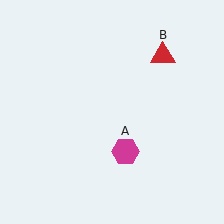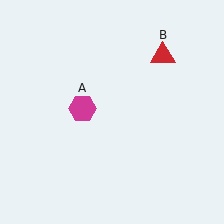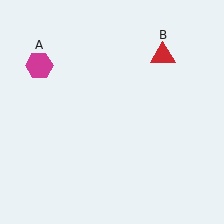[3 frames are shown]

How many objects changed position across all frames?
1 object changed position: magenta hexagon (object A).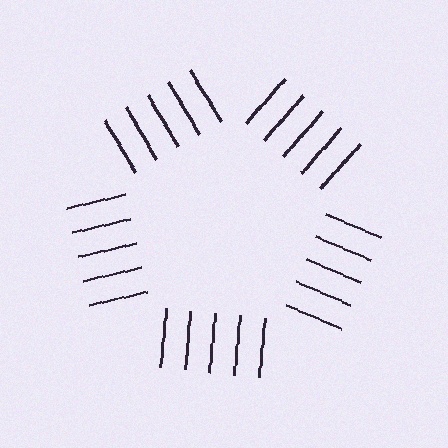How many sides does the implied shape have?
5 sides — the line-ends trace a pentagon.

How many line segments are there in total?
25 — 5 along each of the 5 edges.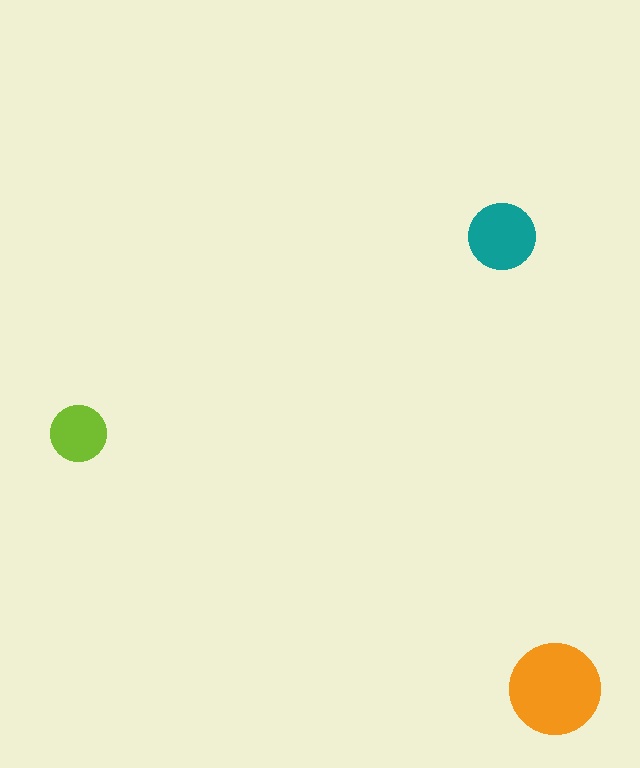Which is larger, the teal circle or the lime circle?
The teal one.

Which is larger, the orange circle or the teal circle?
The orange one.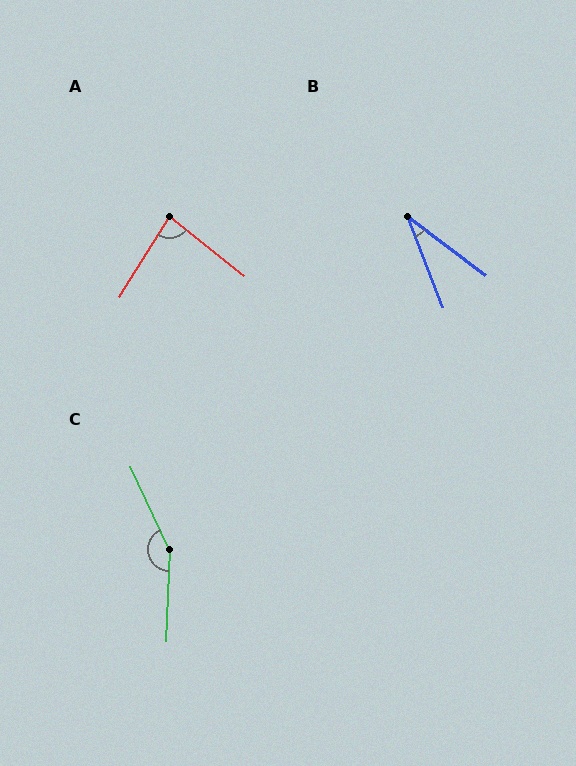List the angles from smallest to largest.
B (32°), A (84°), C (152°).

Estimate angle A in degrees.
Approximately 84 degrees.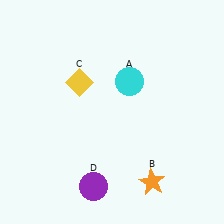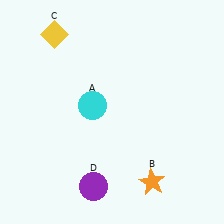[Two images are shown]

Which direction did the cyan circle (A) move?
The cyan circle (A) moved left.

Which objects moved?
The objects that moved are: the cyan circle (A), the yellow diamond (C).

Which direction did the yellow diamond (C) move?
The yellow diamond (C) moved up.